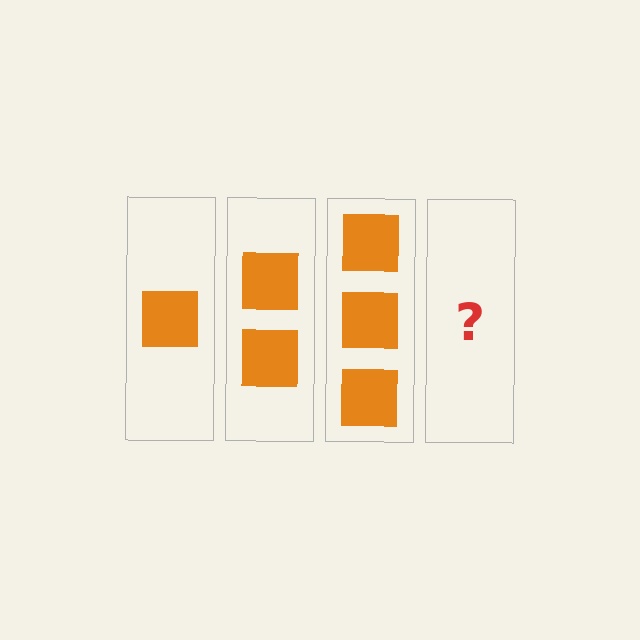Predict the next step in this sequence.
The next step is 4 squares.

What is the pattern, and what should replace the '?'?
The pattern is that each step adds one more square. The '?' should be 4 squares.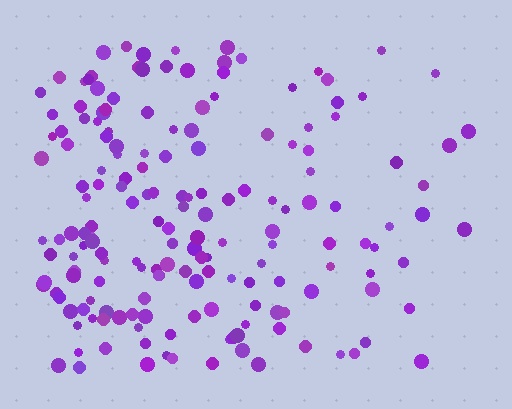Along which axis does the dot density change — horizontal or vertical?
Horizontal.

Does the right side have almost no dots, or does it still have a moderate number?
Still a moderate number, just noticeably fewer than the left.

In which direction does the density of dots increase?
From right to left, with the left side densest.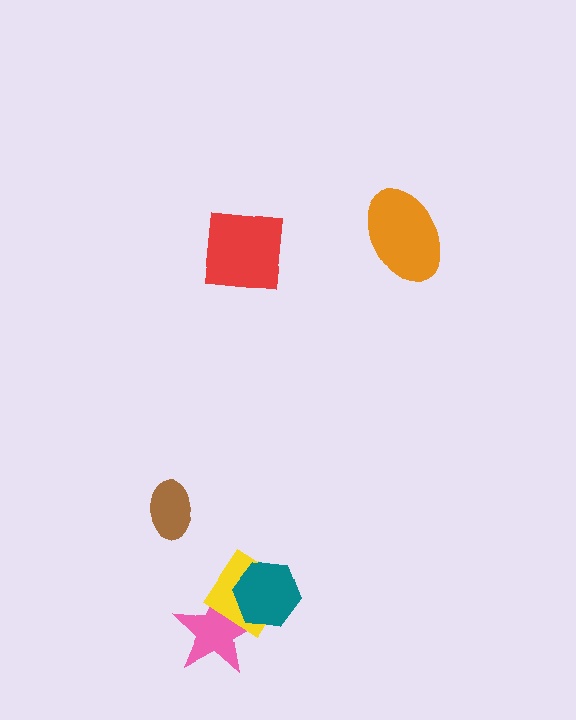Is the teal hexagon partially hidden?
No, no other shape covers it.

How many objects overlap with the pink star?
2 objects overlap with the pink star.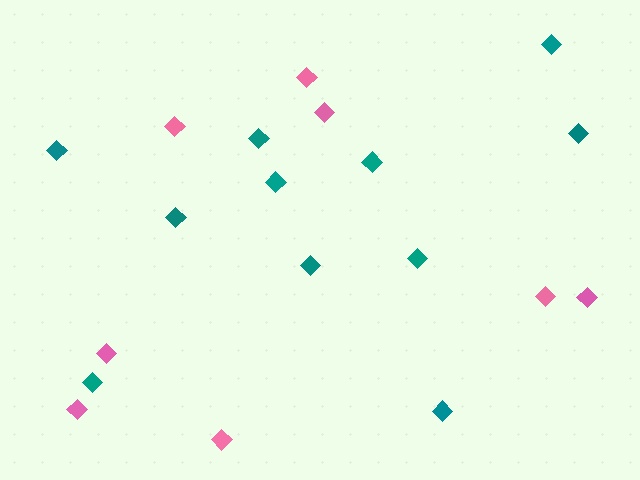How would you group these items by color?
There are 2 groups: one group of pink diamonds (8) and one group of teal diamonds (11).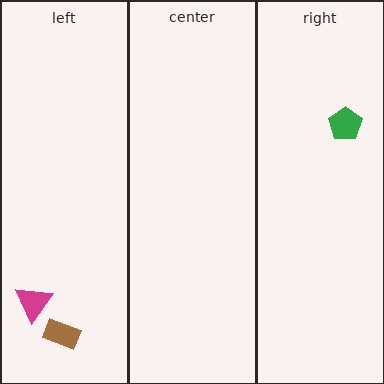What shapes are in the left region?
The magenta triangle, the brown rectangle.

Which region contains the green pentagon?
The right region.